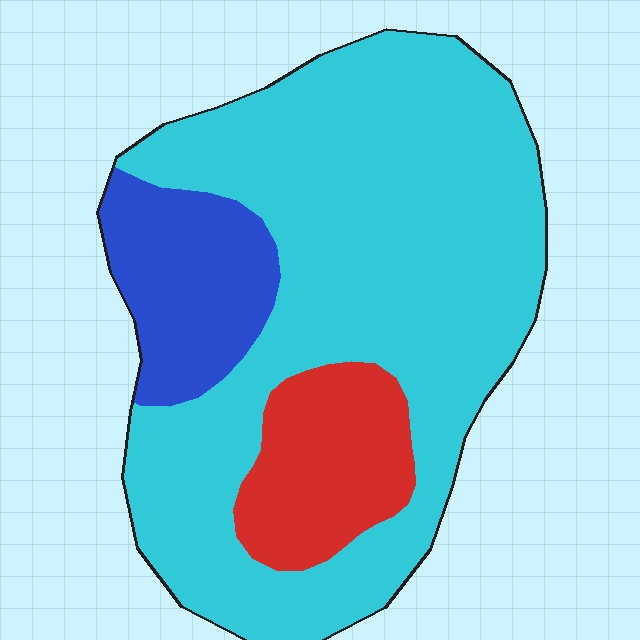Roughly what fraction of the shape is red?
Red takes up about one eighth (1/8) of the shape.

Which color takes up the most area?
Cyan, at roughly 70%.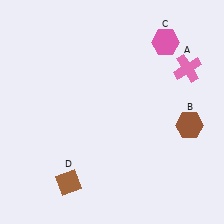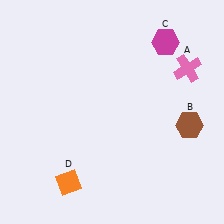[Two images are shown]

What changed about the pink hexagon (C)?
In Image 1, C is pink. In Image 2, it changed to magenta.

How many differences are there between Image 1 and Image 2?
There are 2 differences between the two images.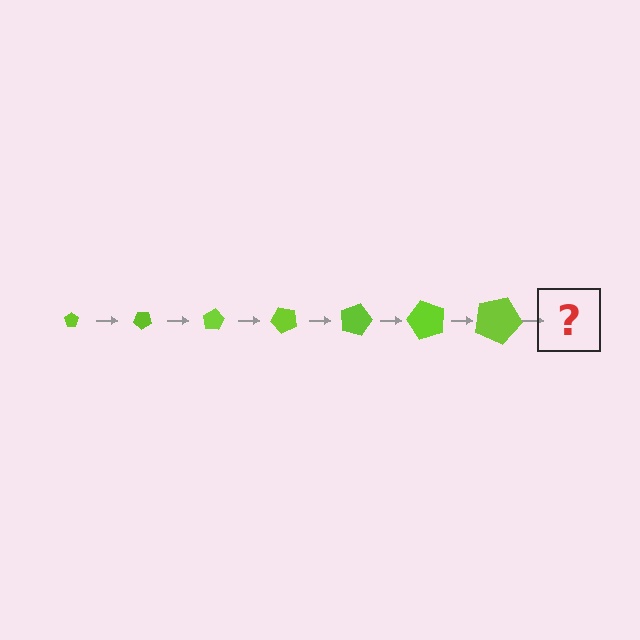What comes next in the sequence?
The next element should be a pentagon, larger than the previous one and rotated 280 degrees from the start.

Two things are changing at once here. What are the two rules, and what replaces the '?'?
The two rules are that the pentagon grows larger each step and it rotates 40 degrees each step. The '?' should be a pentagon, larger than the previous one and rotated 280 degrees from the start.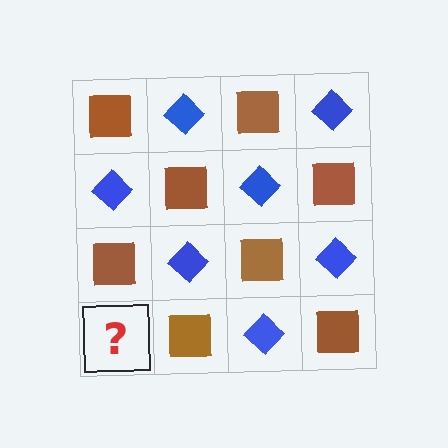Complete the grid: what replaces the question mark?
The question mark should be replaced with a blue diamond.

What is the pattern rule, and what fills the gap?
The rule is that it alternates brown square and blue diamond in a checkerboard pattern. The gap should be filled with a blue diamond.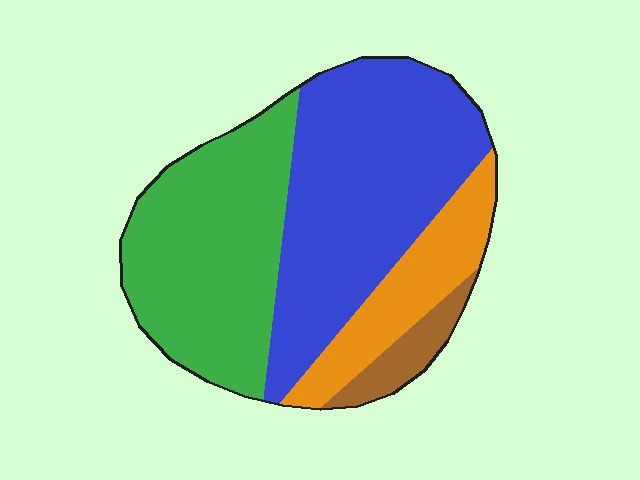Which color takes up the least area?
Brown, at roughly 5%.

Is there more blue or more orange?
Blue.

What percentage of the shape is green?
Green takes up about three eighths (3/8) of the shape.